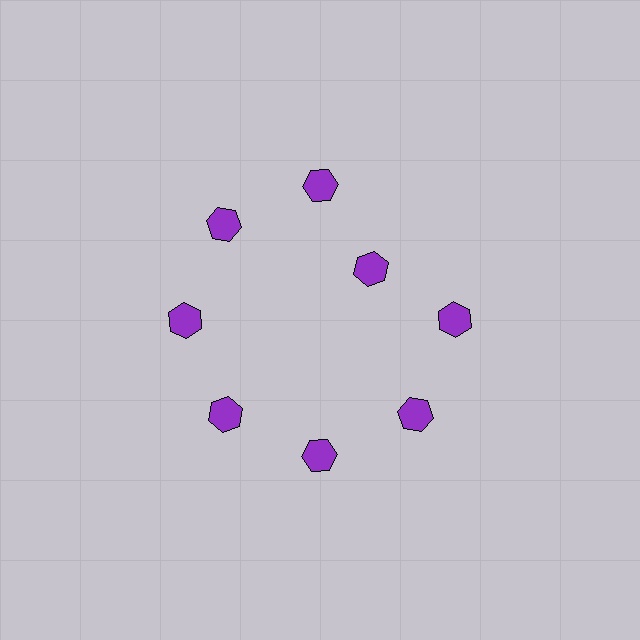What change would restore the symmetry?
The symmetry would be restored by moving it outward, back onto the ring so that all 8 hexagons sit at equal angles and equal distance from the center.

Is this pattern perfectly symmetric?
No. The 8 purple hexagons are arranged in a ring, but one element near the 2 o'clock position is pulled inward toward the center, breaking the 8-fold rotational symmetry.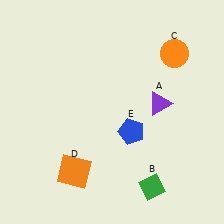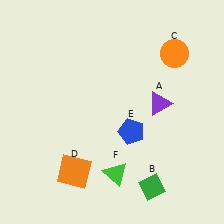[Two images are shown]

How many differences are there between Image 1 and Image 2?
There is 1 difference between the two images.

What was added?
A green triangle (F) was added in Image 2.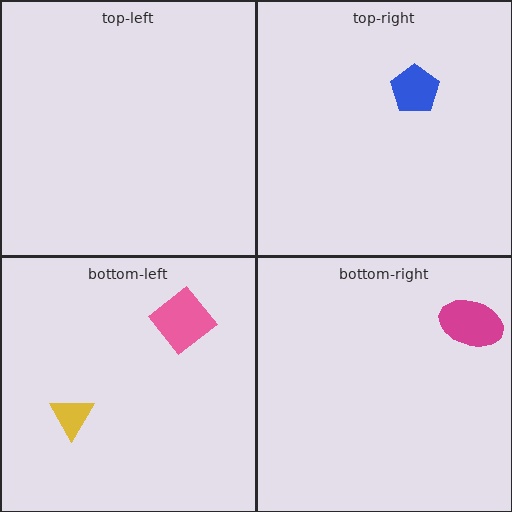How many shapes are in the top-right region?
1.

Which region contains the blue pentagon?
The top-right region.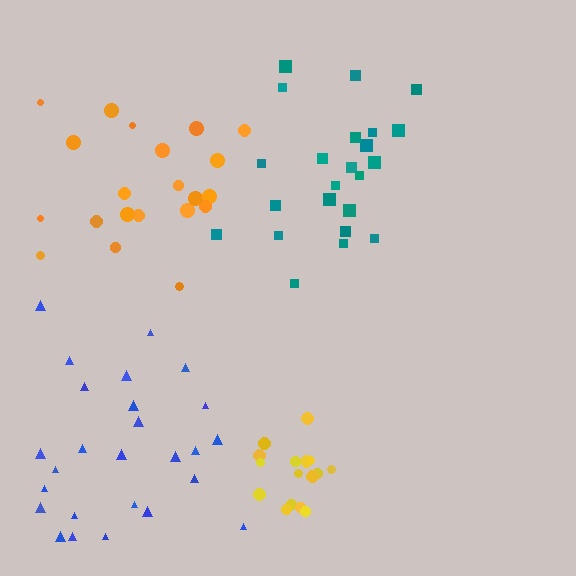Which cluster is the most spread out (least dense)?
Orange.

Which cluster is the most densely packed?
Yellow.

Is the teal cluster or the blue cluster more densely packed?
Teal.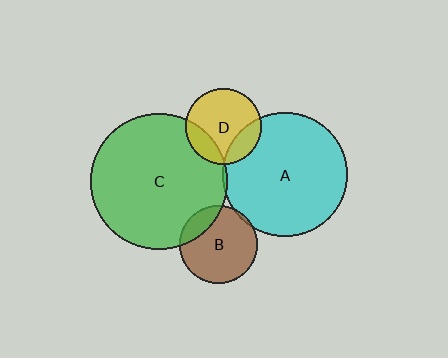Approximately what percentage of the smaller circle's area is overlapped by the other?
Approximately 15%.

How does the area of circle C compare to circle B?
Approximately 3.1 times.